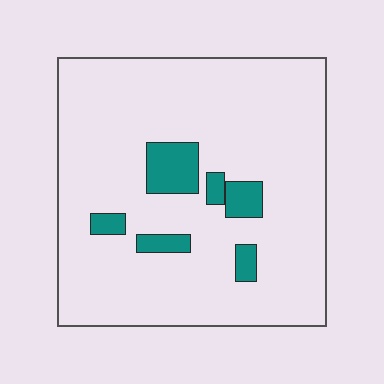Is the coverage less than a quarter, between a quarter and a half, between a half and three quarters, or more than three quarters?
Less than a quarter.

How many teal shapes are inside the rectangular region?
6.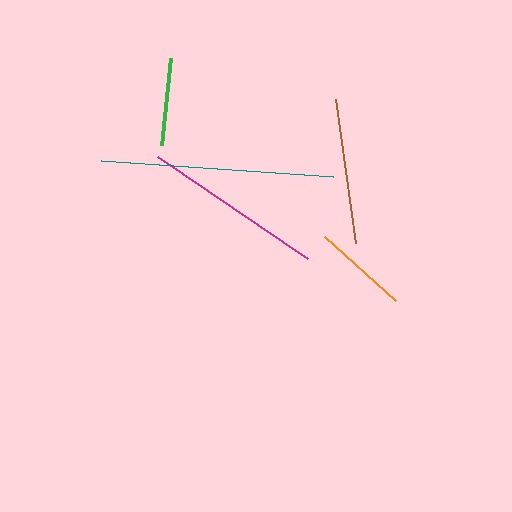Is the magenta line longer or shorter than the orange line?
The magenta line is longer than the orange line.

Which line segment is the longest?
The teal line is the longest at approximately 232 pixels.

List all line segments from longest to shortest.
From longest to shortest: teal, magenta, brown, orange, green.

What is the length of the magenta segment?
The magenta segment is approximately 181 pixels long.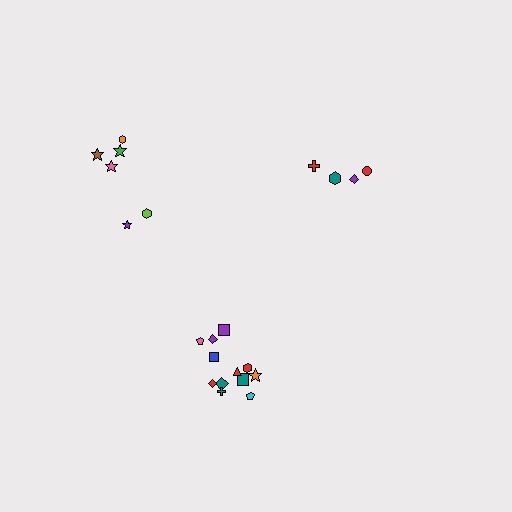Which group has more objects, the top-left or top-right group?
The top-left group.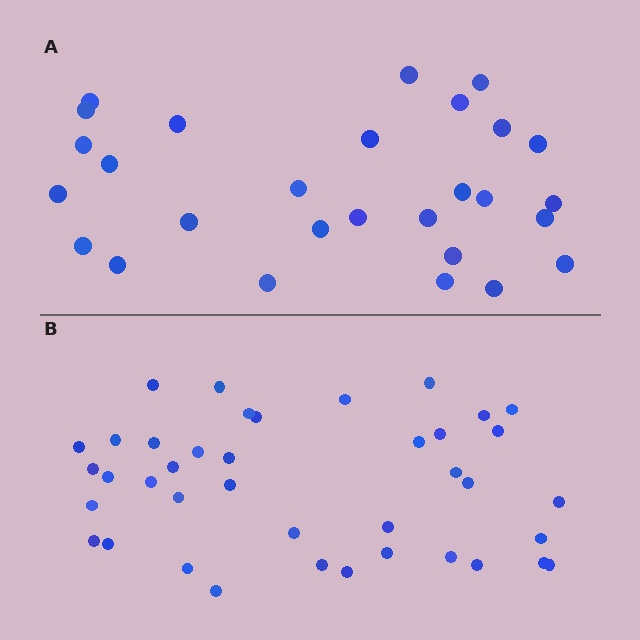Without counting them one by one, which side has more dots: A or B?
Region B (the bottom region) has more dots.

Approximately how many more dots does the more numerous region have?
Region B has roughly 12 or so more dots than region A.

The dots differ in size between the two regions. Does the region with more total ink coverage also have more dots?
No. Region A has more total ink coverage because its dots are larger, but region B actually contains more individual dots. Total area can be misleading — the number of items is what matters here.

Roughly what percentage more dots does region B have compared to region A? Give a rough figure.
About 45% more.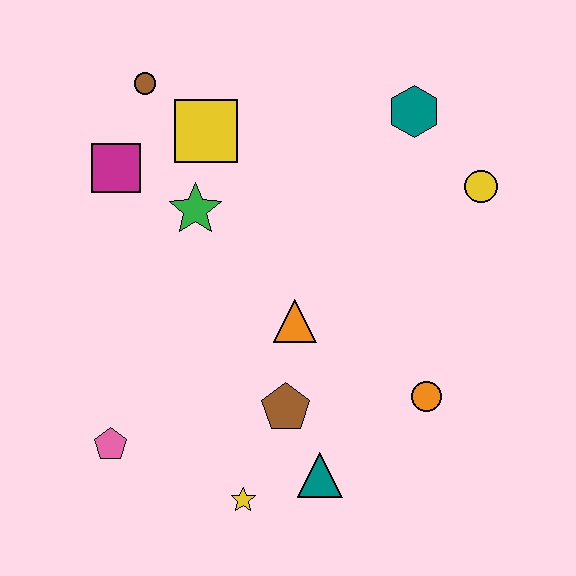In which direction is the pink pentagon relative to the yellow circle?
The pink pentagon is to the left of the yellow circle.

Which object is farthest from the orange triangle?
The brown circle is farthest from the orange triangle.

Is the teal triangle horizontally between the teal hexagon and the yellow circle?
No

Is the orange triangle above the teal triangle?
Yes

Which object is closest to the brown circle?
The yellow square is closest to the brown circle.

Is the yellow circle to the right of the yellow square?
Yes